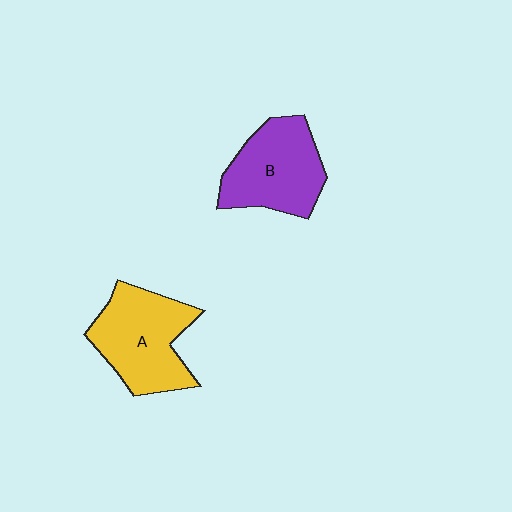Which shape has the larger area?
Shape A (yellow).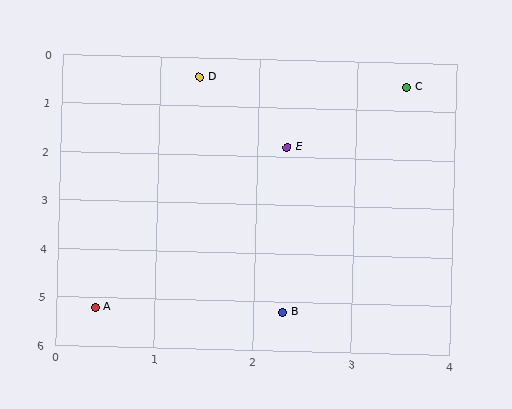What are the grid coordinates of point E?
Point E is at approximately (2.3, 1.8).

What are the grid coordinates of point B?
Point B is at approximately (2.3, 5.2).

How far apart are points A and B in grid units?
Points A and B are about 1.9 grid units apart.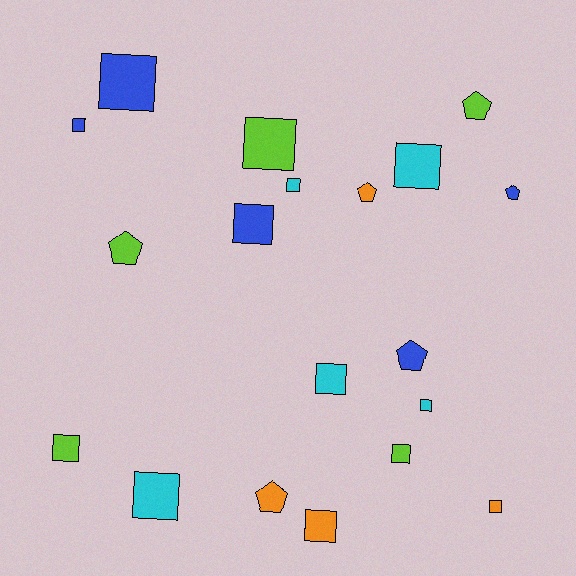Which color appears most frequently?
Lime, with 5 objects.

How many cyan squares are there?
There are 5 cyan squares.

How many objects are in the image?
There are 19 objects.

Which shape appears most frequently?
Square, with 13 objects.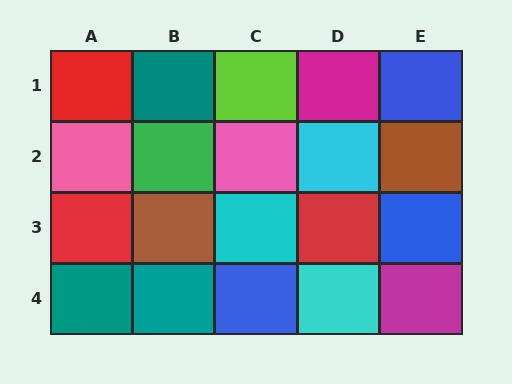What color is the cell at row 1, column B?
Teal.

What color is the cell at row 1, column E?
Blue.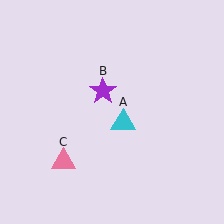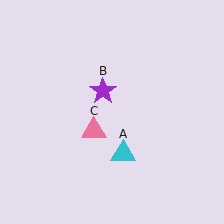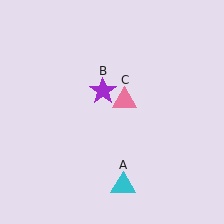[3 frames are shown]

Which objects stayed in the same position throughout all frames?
Purple star (object B) remained stationary.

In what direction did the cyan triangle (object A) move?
The cyan triangle (object A) moved down.